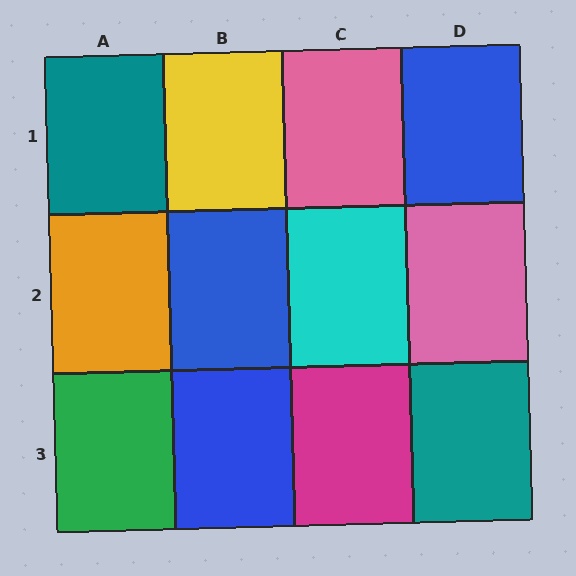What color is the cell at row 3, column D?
Teal.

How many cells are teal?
2 cells are teal.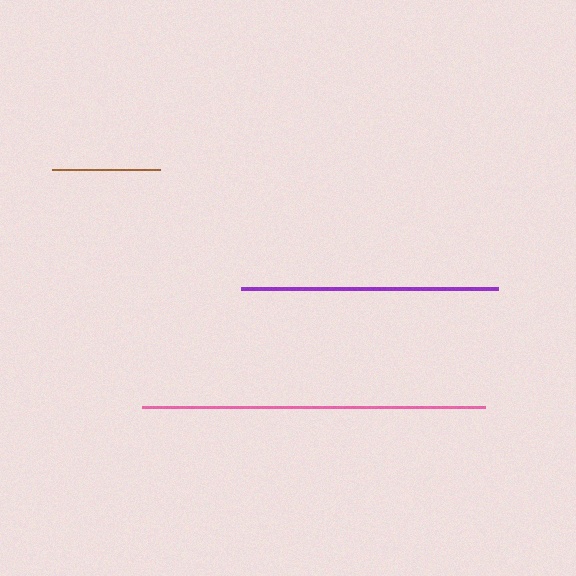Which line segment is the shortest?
The brown line is the shortest at approximately 107 pixels.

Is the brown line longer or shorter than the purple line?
The purple line is longer than the brown line.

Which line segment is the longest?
The pink line is the longest at approximately 344 pixels.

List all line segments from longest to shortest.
From longest to shortest: pink, purple, brown.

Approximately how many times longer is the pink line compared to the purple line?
The pink line is approximately 1.3 times the length of the purple line.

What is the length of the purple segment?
The purple segment is approximately 257 pixels long.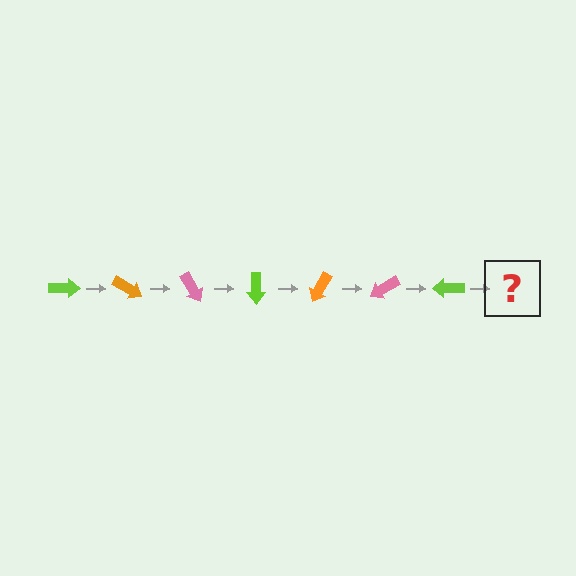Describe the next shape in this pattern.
It should be an orange arrow, rotated 210 degrees from the start.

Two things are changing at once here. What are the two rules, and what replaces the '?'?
The two rules are that it rotates 30 degrees each step and the color cycles through lime, orange, and pink. The '?' should be an orange arrow, rotated 210 degrees from the start.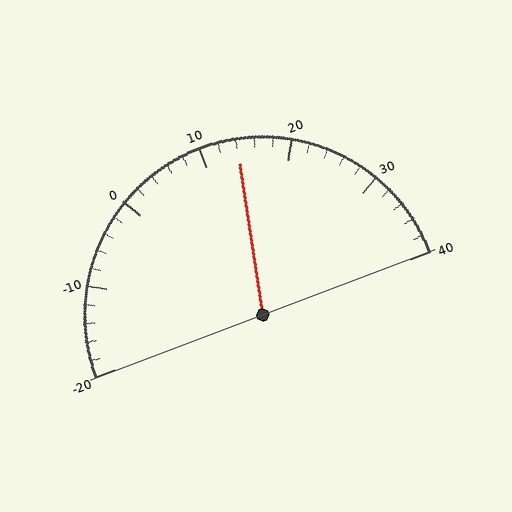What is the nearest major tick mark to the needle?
The nearest major tick mark is 10.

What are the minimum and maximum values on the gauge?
The gauge ranges from -20 to 40.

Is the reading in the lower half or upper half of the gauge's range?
The reading is in the upper half of the range (-20 to 40).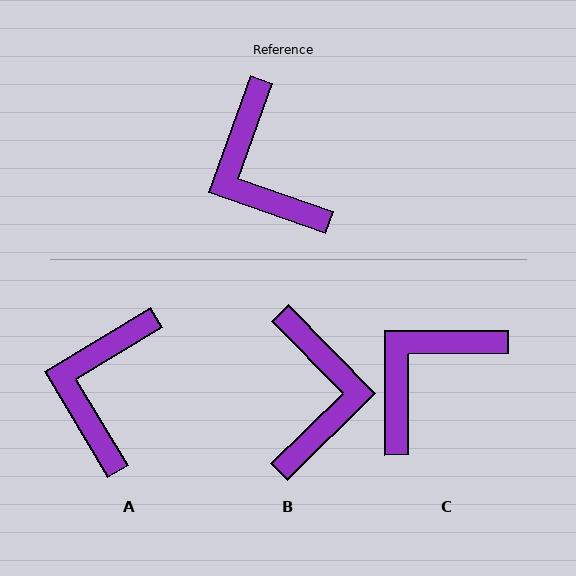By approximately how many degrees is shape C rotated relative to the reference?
Approximately 70 degrees clockwise.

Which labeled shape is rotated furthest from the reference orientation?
B, about 154 degrees away.